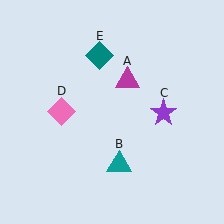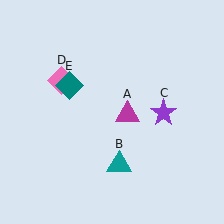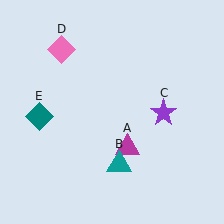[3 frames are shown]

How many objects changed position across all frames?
3 objects changed position: magenta triangle (object A), pink diamond (object D), teal diamond (object E).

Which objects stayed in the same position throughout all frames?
Teal triangle (object B) and purple star (object C) remained stationary.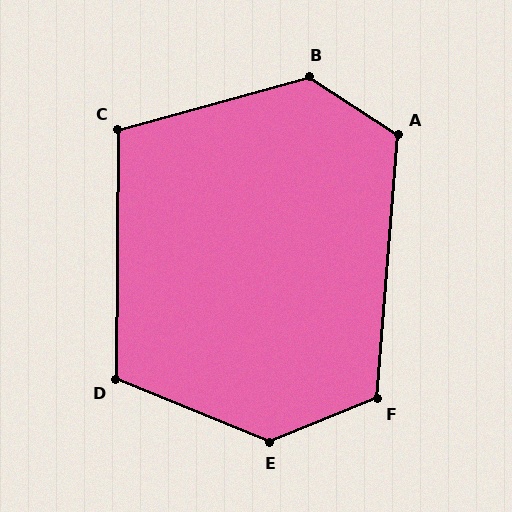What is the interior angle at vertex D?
Approximately 112 degrees (obtuse).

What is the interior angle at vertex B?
Approximately 131 degrees (obtuse).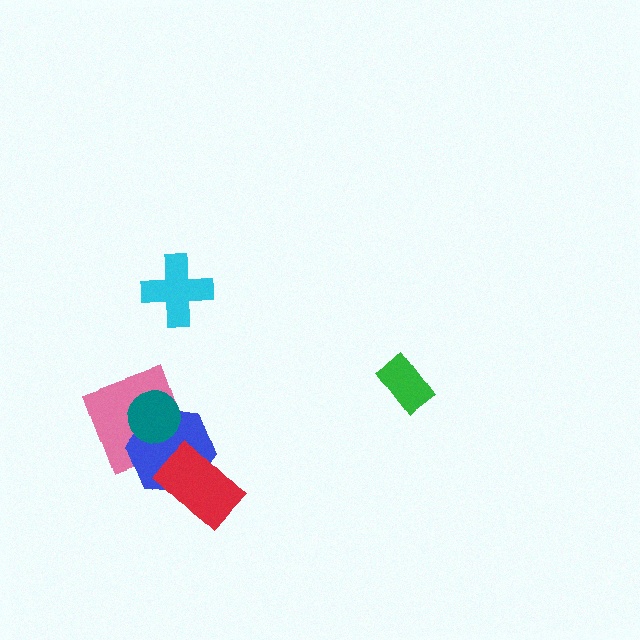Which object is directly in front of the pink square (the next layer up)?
The blue hexagon is directly in front of the pink square.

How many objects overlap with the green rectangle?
0 objects overlap with the green rectangle.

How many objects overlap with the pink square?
2 objects overlap with the pink square.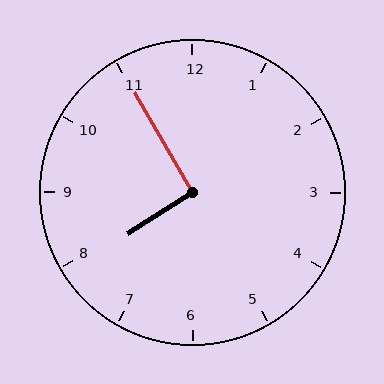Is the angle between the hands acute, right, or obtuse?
It is right.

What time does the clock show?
7:55.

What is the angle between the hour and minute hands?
Approximately 92 degrees.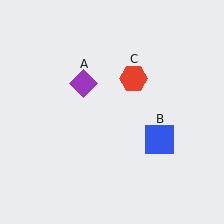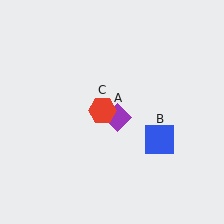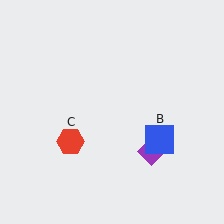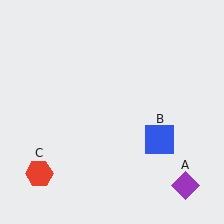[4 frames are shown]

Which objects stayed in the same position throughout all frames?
Blue square (object B) remained stationary.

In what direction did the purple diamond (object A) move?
The purple diamond (object A) moved down and to the right.